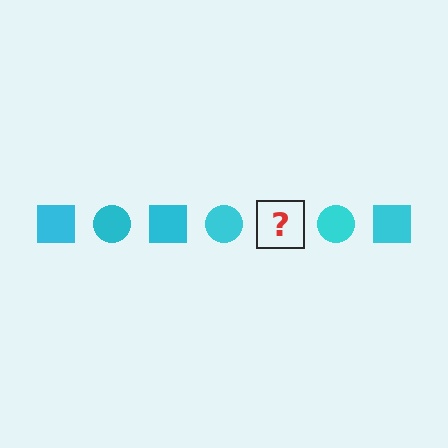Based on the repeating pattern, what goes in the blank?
The blank should be a cyan square.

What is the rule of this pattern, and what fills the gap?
The rule is that the pattern cycles through square, circle shapes in cyan. The gap should be filled with a cyan square.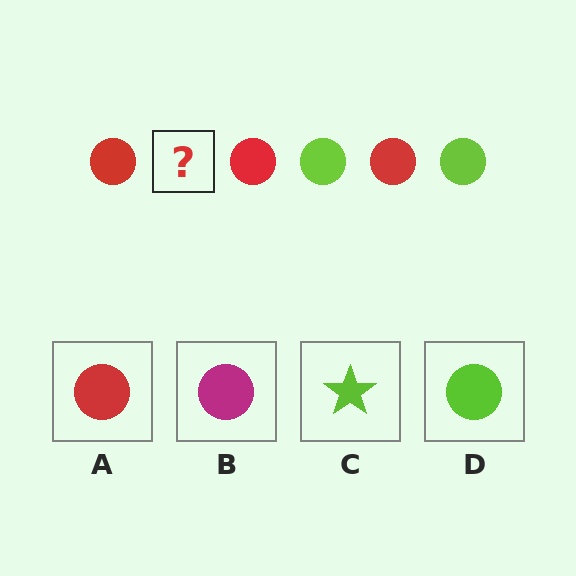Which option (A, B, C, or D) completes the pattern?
D.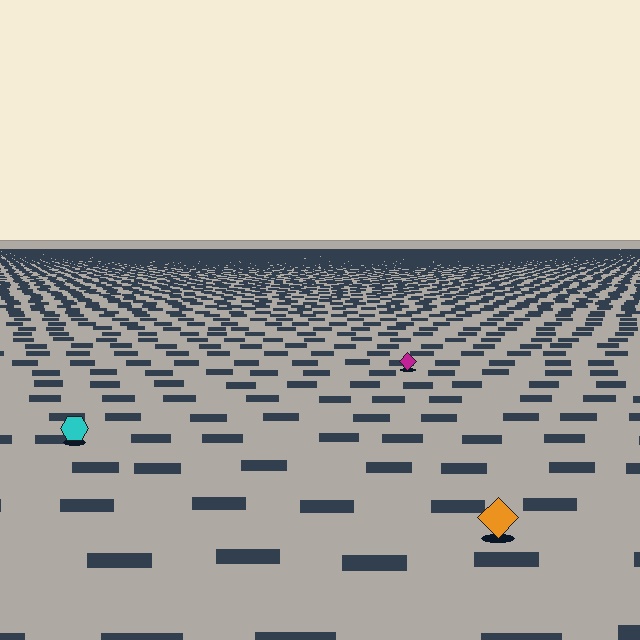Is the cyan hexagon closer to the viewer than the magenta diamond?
Yes. The cyan hexagon is closer — you can tell from the texture gradient: the ground texture is coarser near it.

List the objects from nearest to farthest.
From nearest to farthest: the orange diamond, the cyan hexagon, the magenta diamond.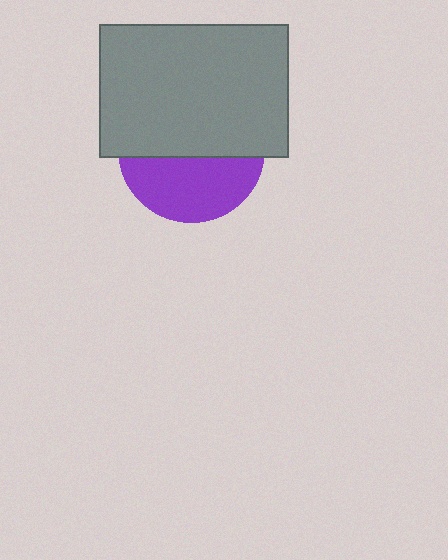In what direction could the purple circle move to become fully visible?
The purple circle could move down. That would shift it out from behind the gray rectangle entirely.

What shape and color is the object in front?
The object in front is a gray rectangle.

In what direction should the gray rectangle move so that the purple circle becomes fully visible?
The gray rectangle should move up. That is the shortest direction to clear the overlap and leave the purple circle fully visible.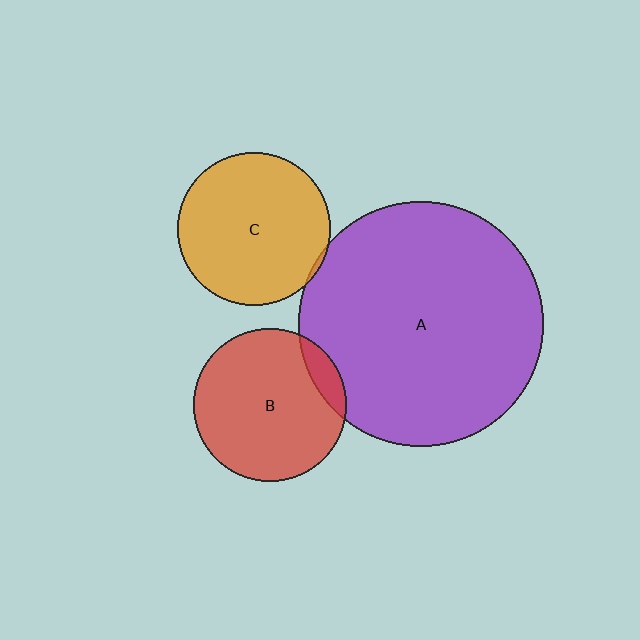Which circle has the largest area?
Circle A (purple).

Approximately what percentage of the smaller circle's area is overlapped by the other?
Approximately 10%.